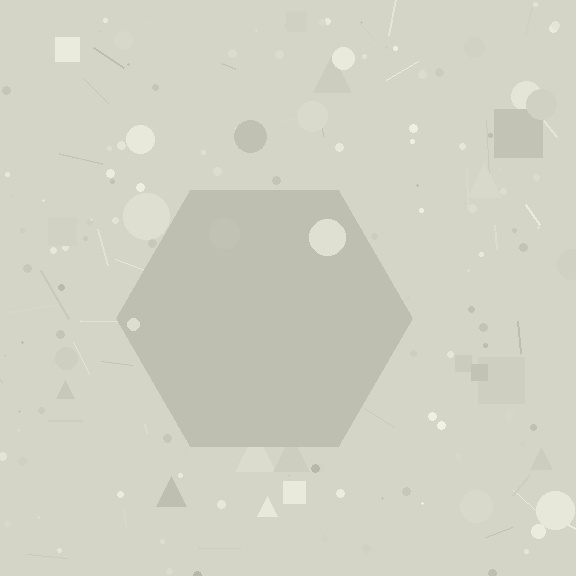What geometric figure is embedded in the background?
A hexagon is embedded in the background.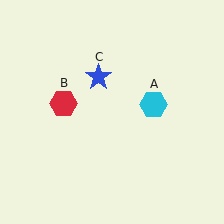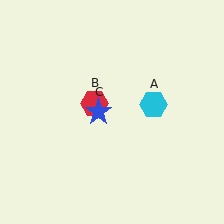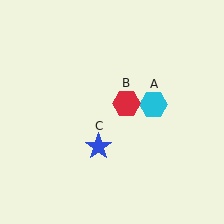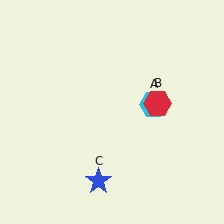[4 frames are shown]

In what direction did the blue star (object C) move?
The blue star (object C) moved down.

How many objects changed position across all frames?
2 objects changed position: red hexagon (object B), blue star (object C).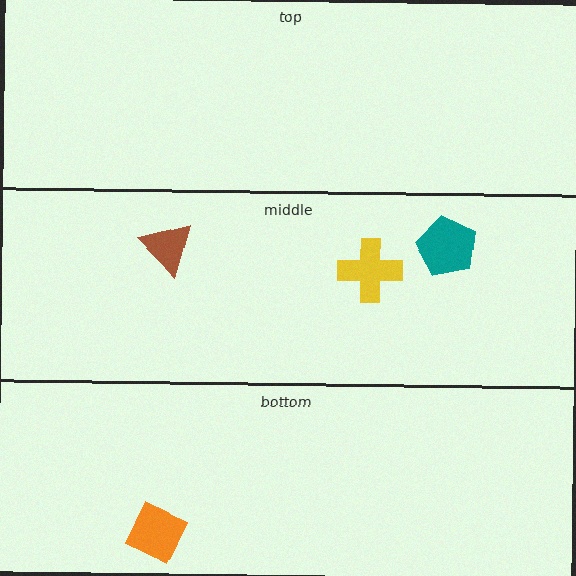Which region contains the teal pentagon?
The middle region.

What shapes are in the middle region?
The teal pentagon, the yellow cross, the brown triangle.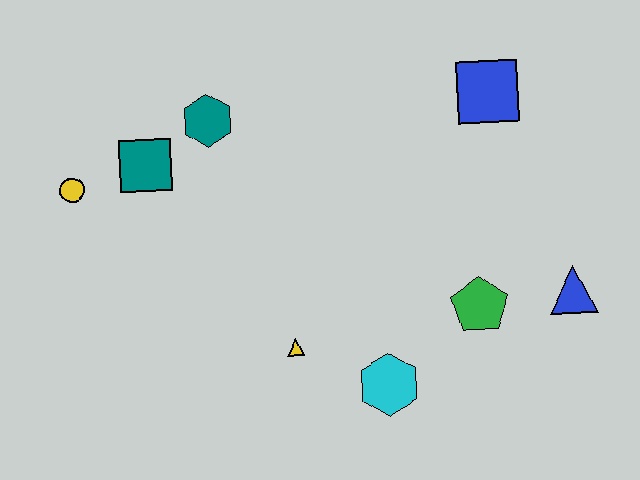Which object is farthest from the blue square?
The yellow circle is farthest from the blue square.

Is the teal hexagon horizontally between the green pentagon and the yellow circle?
Yes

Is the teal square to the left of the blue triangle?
Yes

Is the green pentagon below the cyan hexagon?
No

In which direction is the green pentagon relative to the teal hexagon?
The green pentagon is to the right of the teal hexagon.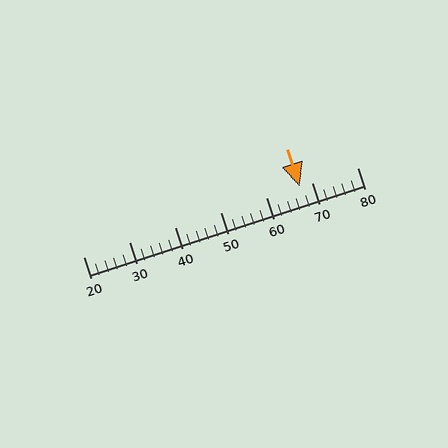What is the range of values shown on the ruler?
The ruler shows values from 20 to 80.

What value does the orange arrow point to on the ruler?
The orange arrow points to approximately 67.